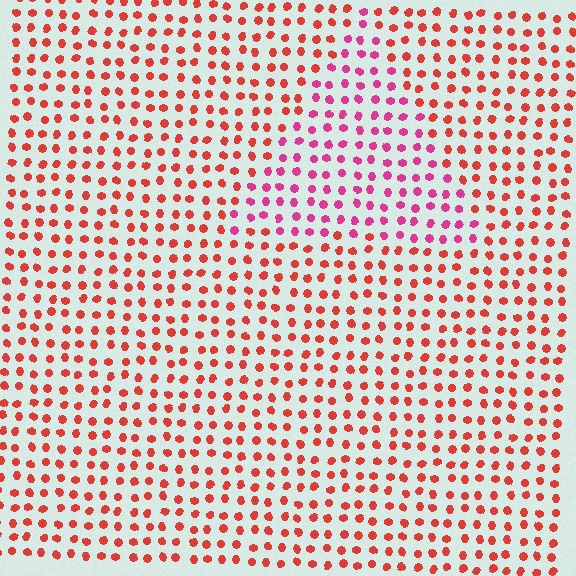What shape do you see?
I see a triangle.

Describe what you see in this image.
The image is filled with small red elements in a uniform arrangement. A triangle-shaped region is visible where the elements are tinted to a slightly different hue, forming a subtle color boundary.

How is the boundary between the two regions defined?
The boundary is defined purely by a slight shift in hue (about 36 degrees). Spacing, size, and orientation are identical on both sides.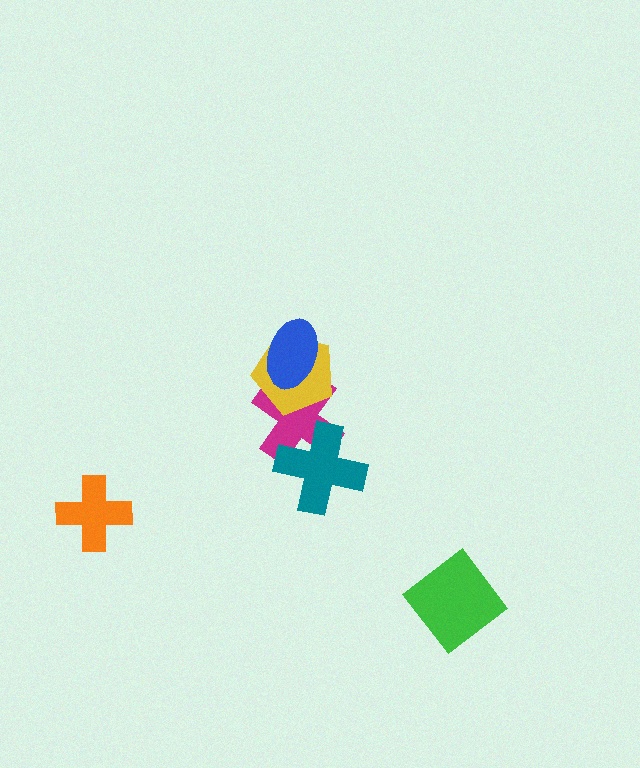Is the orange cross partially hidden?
No, no other shape covers it.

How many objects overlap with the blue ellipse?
2 objects overlap with the blue ellipse.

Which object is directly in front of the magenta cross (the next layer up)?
The yellow pentagon is directly in front of the magenta cross.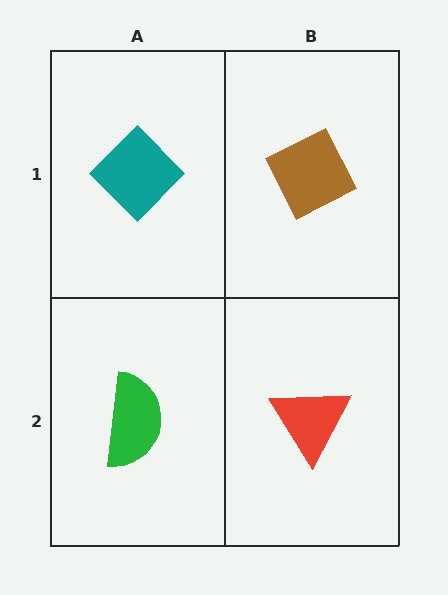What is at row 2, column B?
A red triangle.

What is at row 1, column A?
A teal diamond.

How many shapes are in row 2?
2 shapes.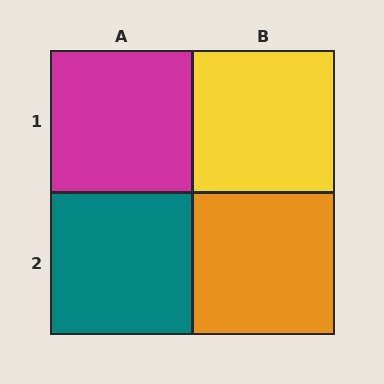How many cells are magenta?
1 cell is magenta.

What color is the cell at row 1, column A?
Magenta.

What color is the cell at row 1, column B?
Yellow.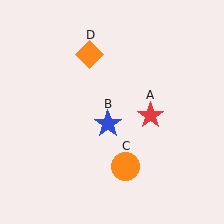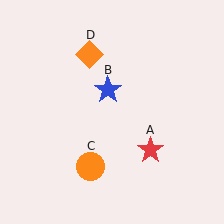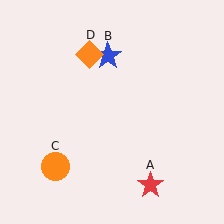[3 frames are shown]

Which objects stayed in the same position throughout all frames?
Orange diamond (object D) remained stationary.